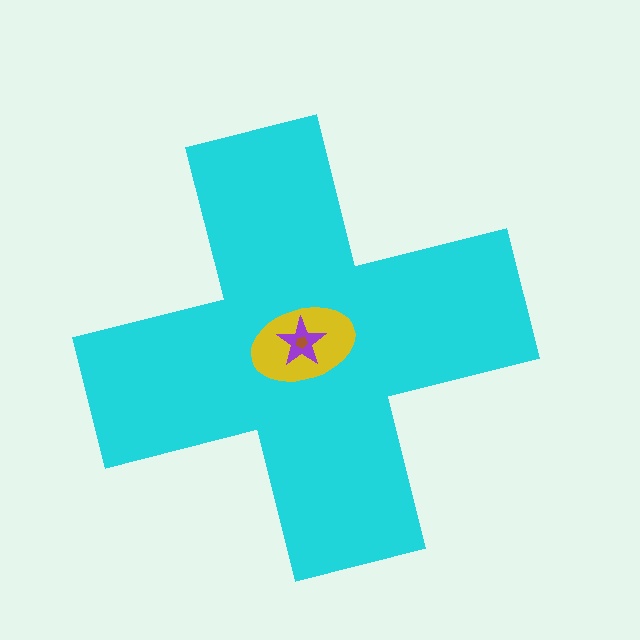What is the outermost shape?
The cyan cross.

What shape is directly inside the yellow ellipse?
The purple star.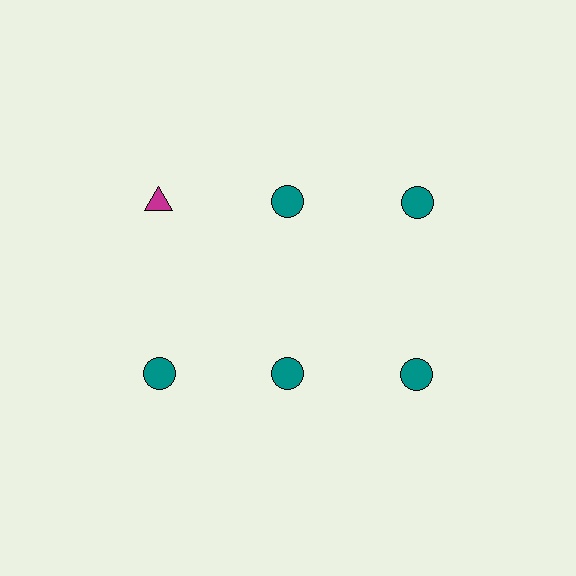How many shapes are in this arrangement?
There are 6 shapes arranged in a grid pattern.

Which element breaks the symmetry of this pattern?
The magenta triangle in the top row, leftmost column breaks the symmetry. All other shapes are teal circles.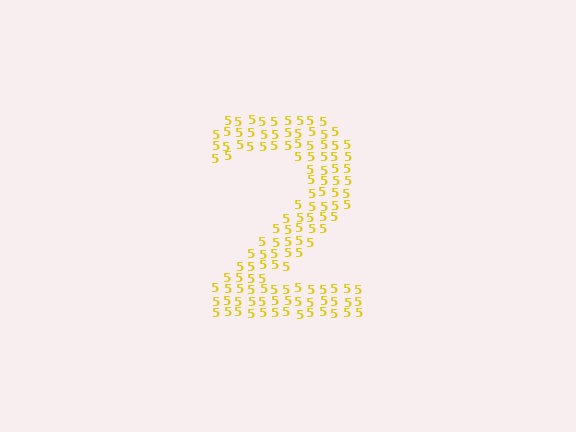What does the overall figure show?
The overall figure shows the digit 2.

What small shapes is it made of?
It is made of small digit 5's.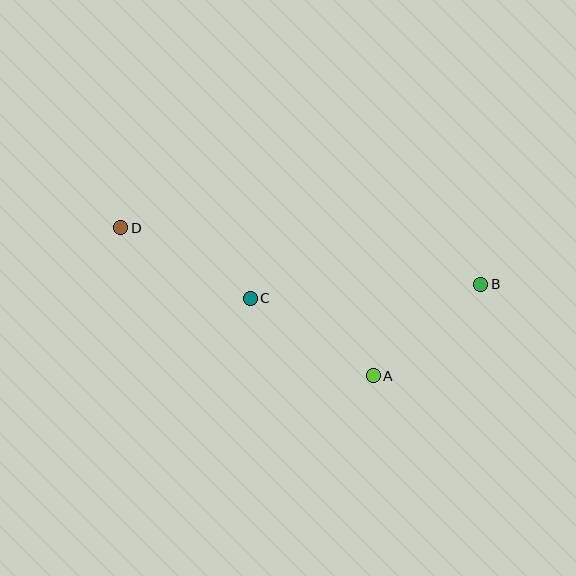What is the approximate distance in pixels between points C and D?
The distance between C and D is approximately 147 pixels.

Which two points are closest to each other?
Points A and B are closest to each other.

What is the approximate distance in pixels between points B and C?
The distance between B and C is approximately 231 pixels.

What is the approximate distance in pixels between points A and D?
The distance between A and D is approximately 292 pixels.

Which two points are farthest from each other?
Points B and D are farthest from each other.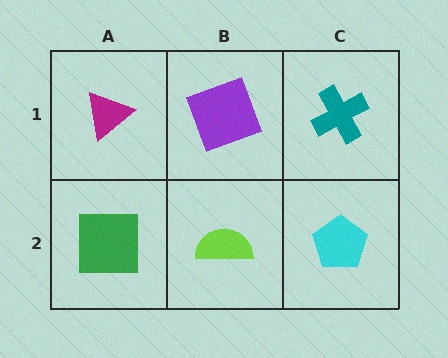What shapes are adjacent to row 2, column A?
A magenta triangle (row 1, column A), a lime semicircle (row 2, column B).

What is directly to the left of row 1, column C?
A purple square.